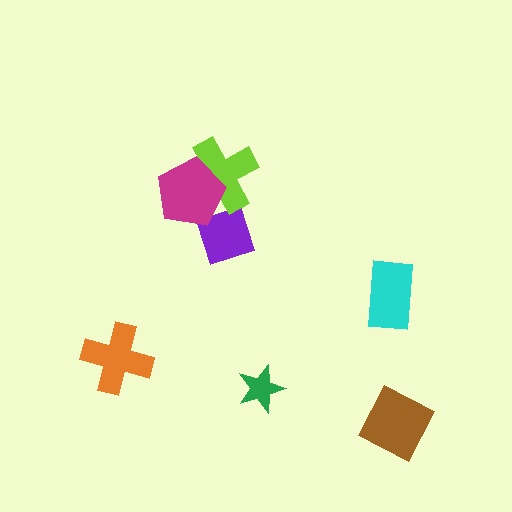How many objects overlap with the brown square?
0 objects overlap with the brown square.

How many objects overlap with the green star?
0 objects overlap with the green star.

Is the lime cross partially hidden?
Yes, it is partially covered by another shape.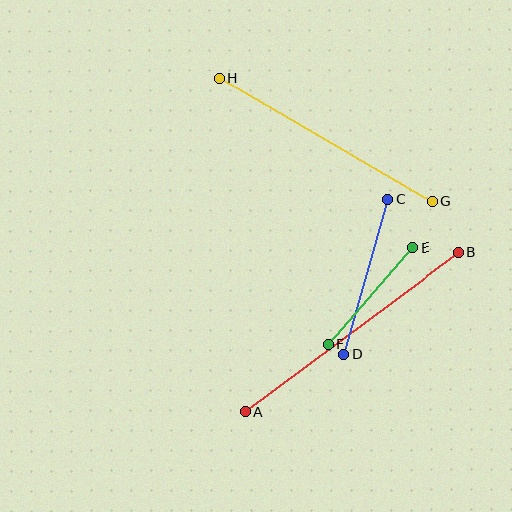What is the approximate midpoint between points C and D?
The midpoint is at approximately (366, 276) pixels.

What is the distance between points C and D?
The distance is approximately 162 pixels.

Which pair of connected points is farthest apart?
Points A and B are farthest apart.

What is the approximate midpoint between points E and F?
The midpoint is at approximately (371, 296) pixels.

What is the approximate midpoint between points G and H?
The midpoint is at approximately (326, 140) pixels.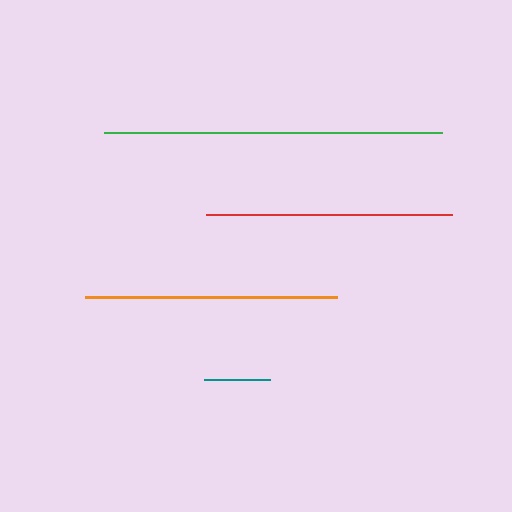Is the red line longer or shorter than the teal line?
The red line is longer than the teal line.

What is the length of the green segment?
The green segment is approximately 338 pixels long.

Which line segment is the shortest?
The teal line is the shortest at approximately 65 pixels.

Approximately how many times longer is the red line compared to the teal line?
The red line is approximately 3.8 times the length of the teal line.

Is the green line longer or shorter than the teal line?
The green line is longer than the teal line.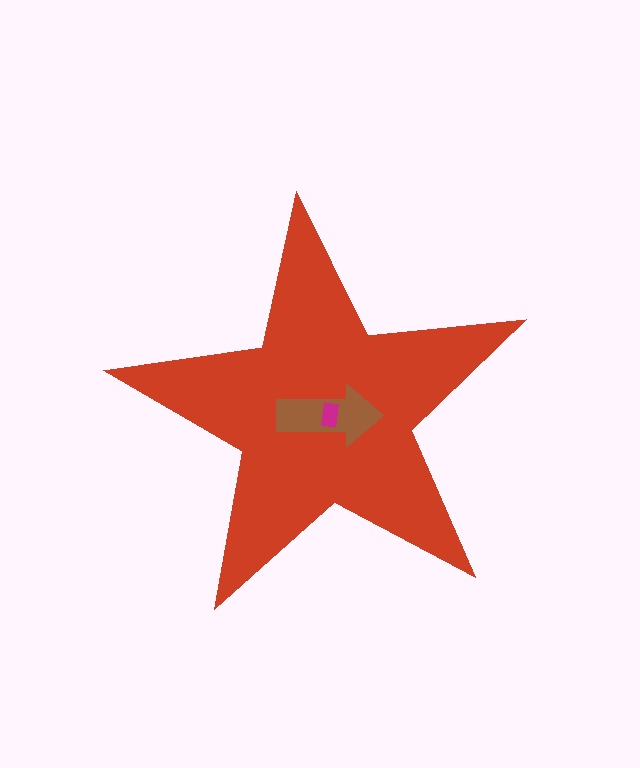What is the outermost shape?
The red star.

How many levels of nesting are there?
3.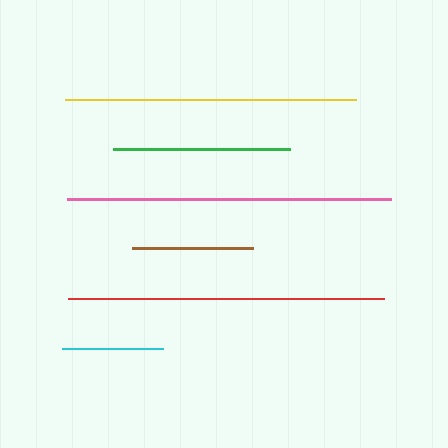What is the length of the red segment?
The red segment is approximately 316 pixels long.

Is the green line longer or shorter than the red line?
The red line is longer than the green line.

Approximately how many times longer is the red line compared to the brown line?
The red line is approximately 2.6 times the length of the brown line.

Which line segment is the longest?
The pink line is the longest at approximately 324 pixels.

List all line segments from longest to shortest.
From longest to shortest: pink, red, yellow, green, brown, cyan.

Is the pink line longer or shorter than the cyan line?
The pink line is longer than the cyan line.